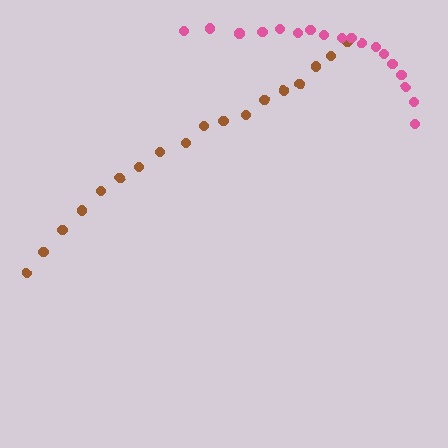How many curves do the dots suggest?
There are 2 distinct paths.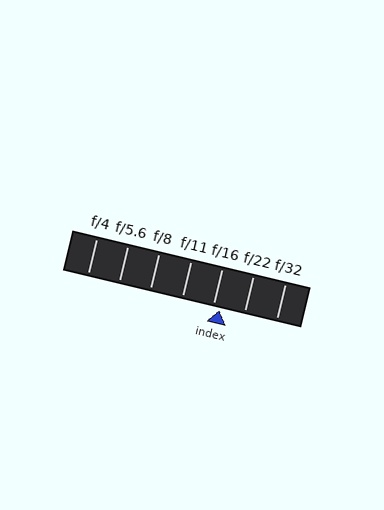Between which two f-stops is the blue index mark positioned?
The index mark is between f/16 and f/22.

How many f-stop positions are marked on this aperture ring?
There are 7 f-stop positions marked.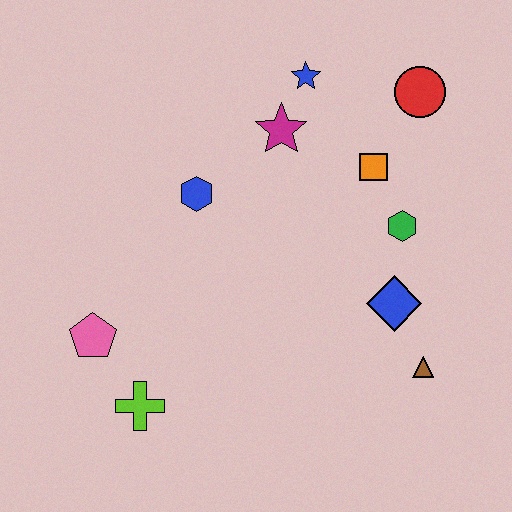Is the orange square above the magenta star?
No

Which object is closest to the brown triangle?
The blue diamond is closest to the brown triangle.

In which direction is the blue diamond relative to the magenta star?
The blue diamond is below the magenta star.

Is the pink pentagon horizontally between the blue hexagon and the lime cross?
No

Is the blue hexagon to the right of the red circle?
No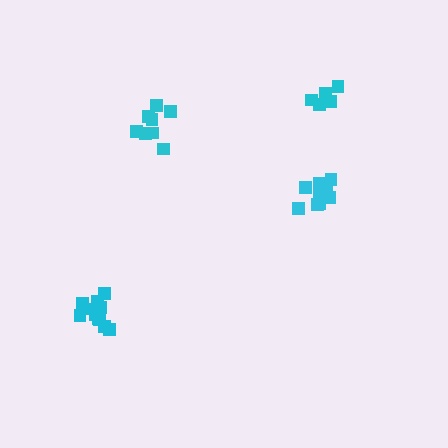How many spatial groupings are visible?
There are 4 spatial groupings.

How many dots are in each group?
Group 1: 8 dots, Group 2: 5 dots, Group 3: 11 dots, Group 4: 9 dots (33 total).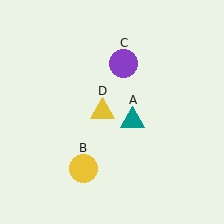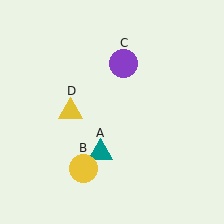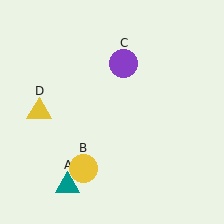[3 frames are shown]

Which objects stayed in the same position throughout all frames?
Yellow circle (object B) and purple circle (object C) remained stationary.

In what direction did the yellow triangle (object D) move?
The yellow triangle (object D) moved left.